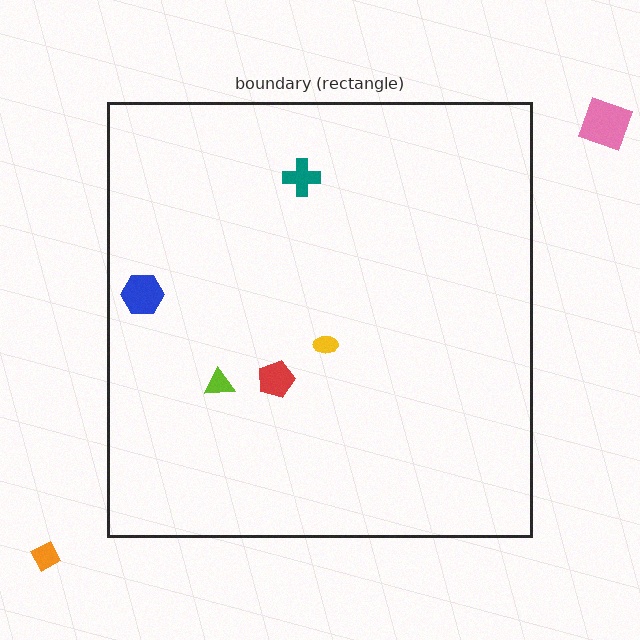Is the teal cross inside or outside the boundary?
Inside.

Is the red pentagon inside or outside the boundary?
Inside.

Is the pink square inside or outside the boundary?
Outside.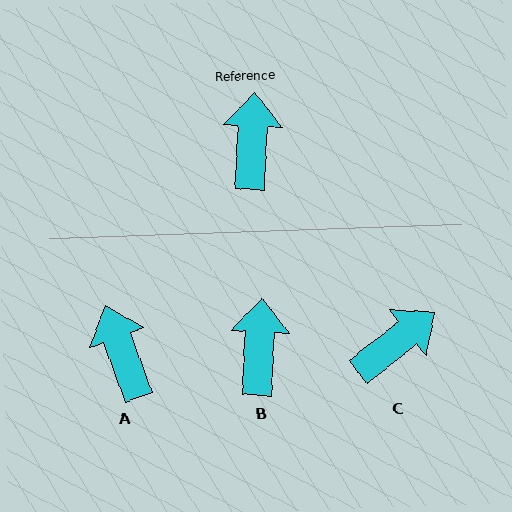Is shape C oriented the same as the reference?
No, it is off by about 49 degrees.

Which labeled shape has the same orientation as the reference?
B.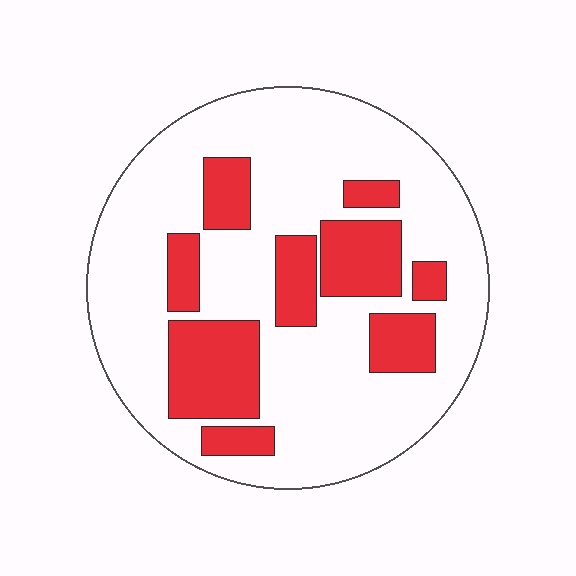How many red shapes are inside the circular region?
9.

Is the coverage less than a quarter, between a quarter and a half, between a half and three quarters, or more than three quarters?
Between a quarter and a half.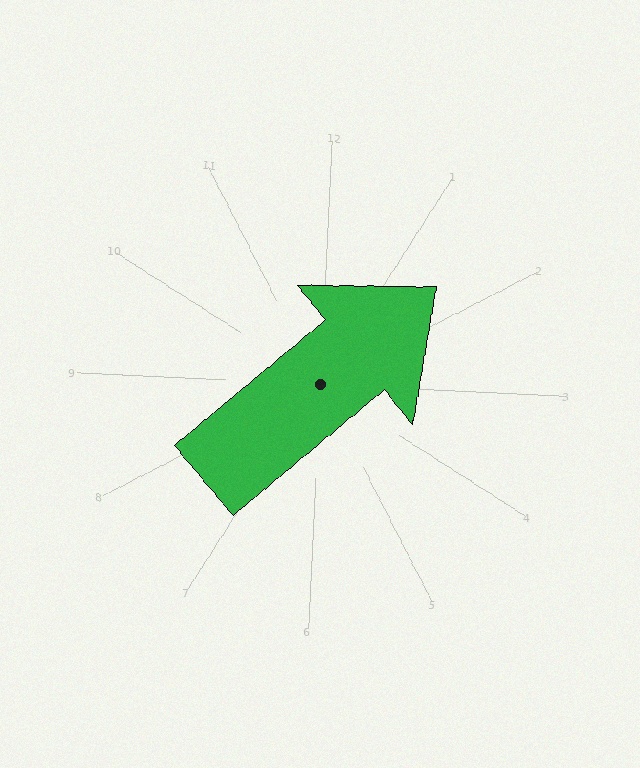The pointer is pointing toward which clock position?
Roughly 2 o'clock.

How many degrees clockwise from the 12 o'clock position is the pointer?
Approximately 48 degrees.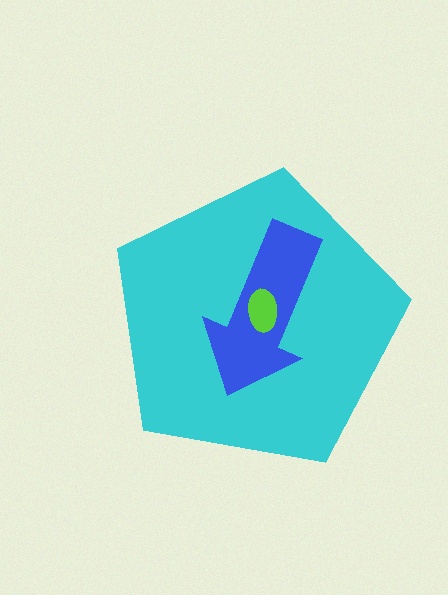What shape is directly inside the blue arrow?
The lime ellipse.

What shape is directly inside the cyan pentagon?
The blue arrow.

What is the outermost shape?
The cyan pentagon.